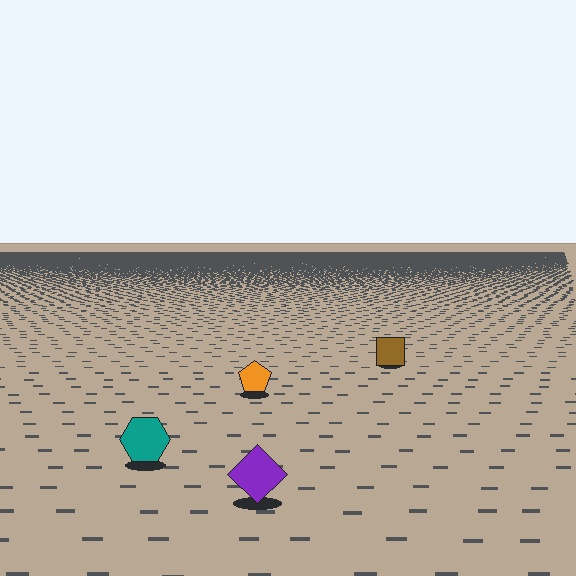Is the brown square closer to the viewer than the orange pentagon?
No. The orange pentagon is closer — you can tell from the texture gradient: the ground texture is coarser near it.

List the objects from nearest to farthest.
From nearest to farthest: the purple diamond, the teal hexagon, the orange pentagon, the brown square.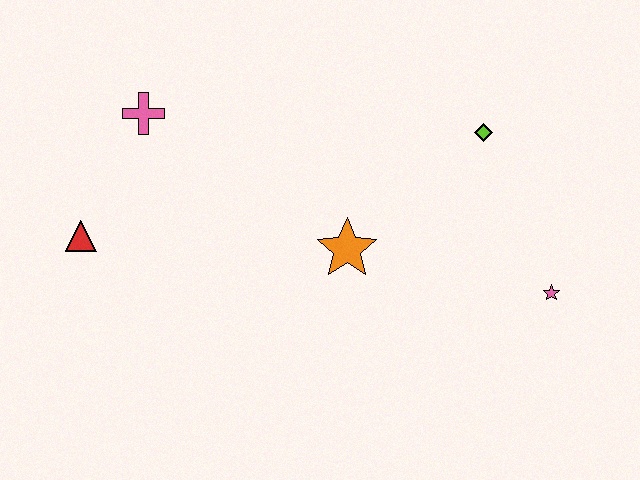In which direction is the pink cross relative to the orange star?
The pink cross is to the left of the orange star.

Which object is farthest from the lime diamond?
The red triangle is farthest from the lime diamond.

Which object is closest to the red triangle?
The pink cross is closest to the red triangle.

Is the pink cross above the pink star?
Yes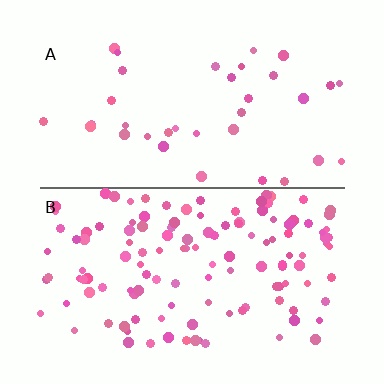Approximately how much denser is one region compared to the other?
Approximately 3.6× — region B over region A.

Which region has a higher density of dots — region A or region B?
B (the bottom).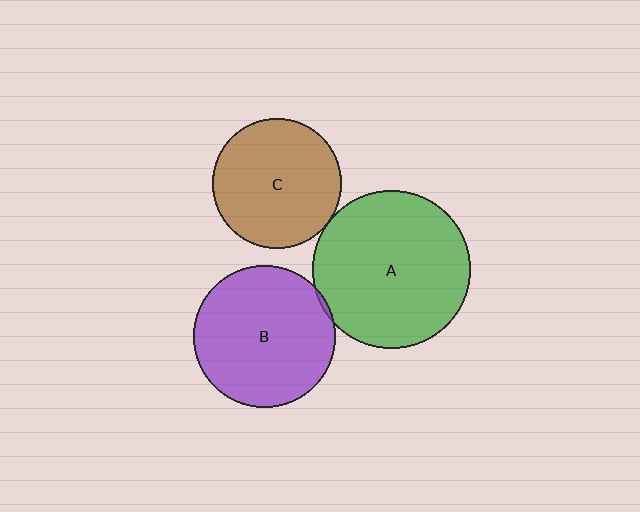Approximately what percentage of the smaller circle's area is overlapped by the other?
Approximately 5%.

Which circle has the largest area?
Circle A (green).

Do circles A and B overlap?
Yes.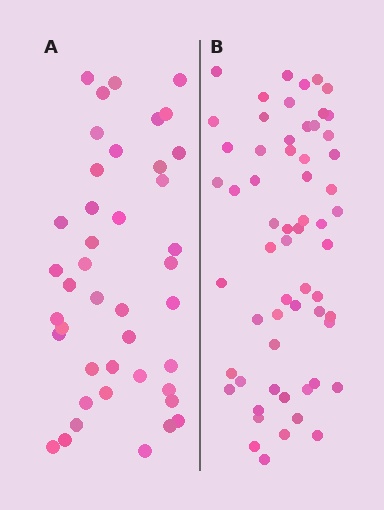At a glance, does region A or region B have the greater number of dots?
Region B (the right region) has more dots.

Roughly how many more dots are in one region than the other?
Region B has approximately 20 more dots than region A.